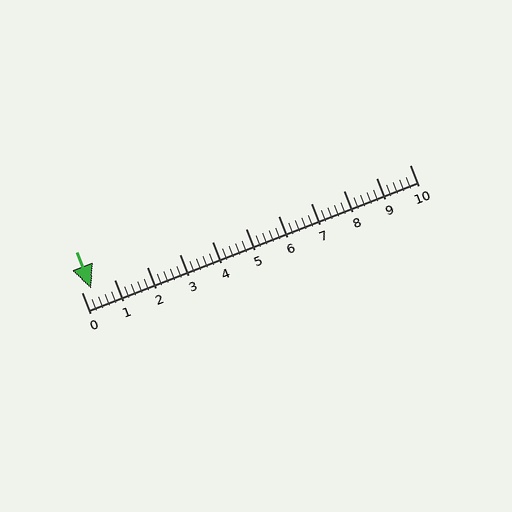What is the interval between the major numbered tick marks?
The major tick marks are spaced 1 units apart.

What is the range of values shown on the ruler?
The ruler shows values from 0 to 10.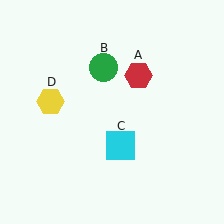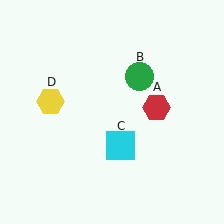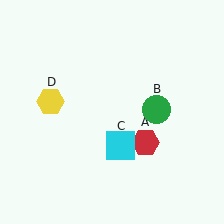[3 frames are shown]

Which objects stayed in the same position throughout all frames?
Cyan square (object C) and yellow hexagon (object D) remained stationary.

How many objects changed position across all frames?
2 objects changed position: red hexagon (object A), green circle (object B).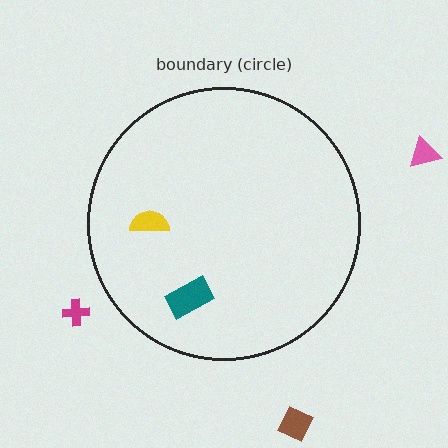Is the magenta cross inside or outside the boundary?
Outside.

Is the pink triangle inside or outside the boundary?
Outside.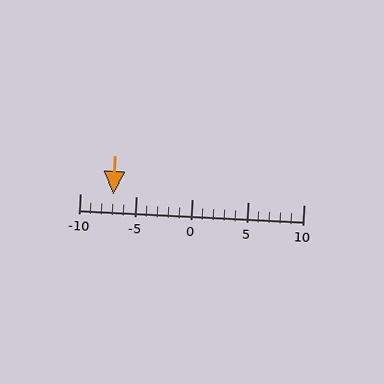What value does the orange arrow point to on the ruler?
The orange arrow points to approximately -7.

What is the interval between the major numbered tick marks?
The major tick marks are spaced 5 units apart.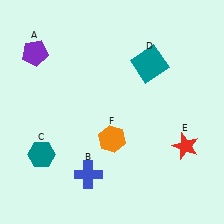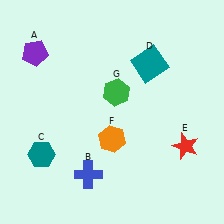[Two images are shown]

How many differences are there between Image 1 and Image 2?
There is 1 difference between the two images.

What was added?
A green hexagon (G) was added in Image 2.